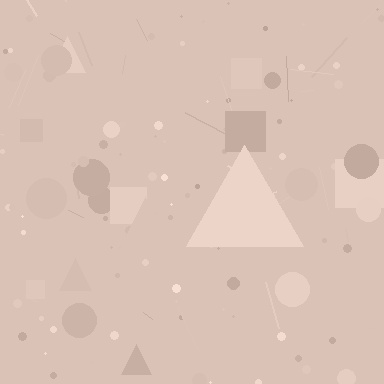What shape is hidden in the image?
A triangle is hidden in the image.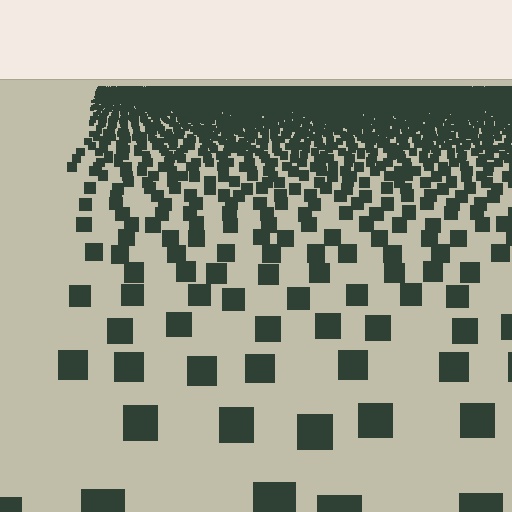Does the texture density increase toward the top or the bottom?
Density increases toward the top.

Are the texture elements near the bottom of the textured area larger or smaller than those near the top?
Larger. Near the bottom, elements are closer to the viewer and appear at a bigger on-screen size.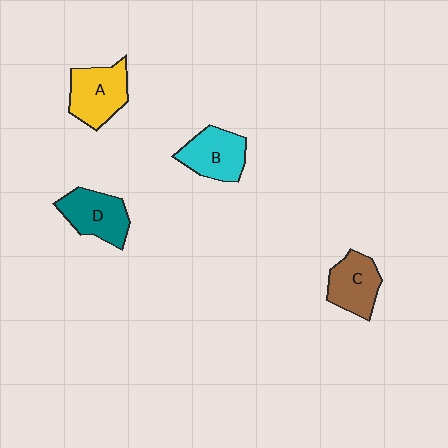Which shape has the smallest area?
Shape C (brown).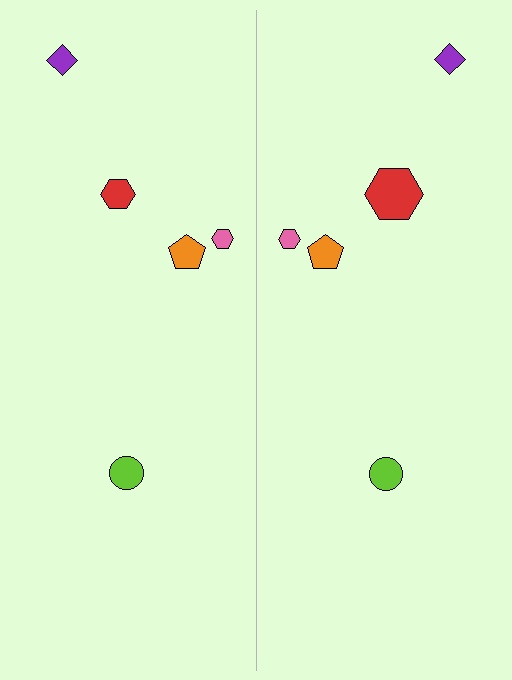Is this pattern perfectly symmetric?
No, the pattern is not perfectly symmetric. The red hexagon on the right side has a different size than its mirror counterpart.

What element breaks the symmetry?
The red hexagon on the right side has a different size than its mirror counterpart.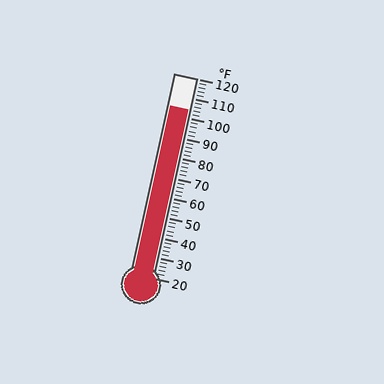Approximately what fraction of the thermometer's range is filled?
The thermometer is filled to approximately 85% of its range.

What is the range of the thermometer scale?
The thermometer scale ranges from 20°F to 120°F.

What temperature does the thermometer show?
The thermometer shows approximately 104°F.